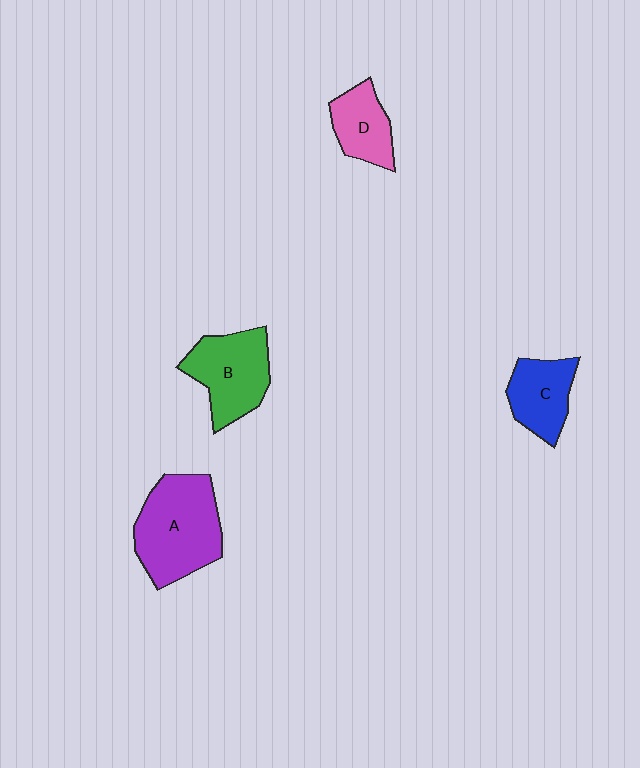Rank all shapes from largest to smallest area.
From largest to smallest: A (purple), B (green), C (blue), D (pink).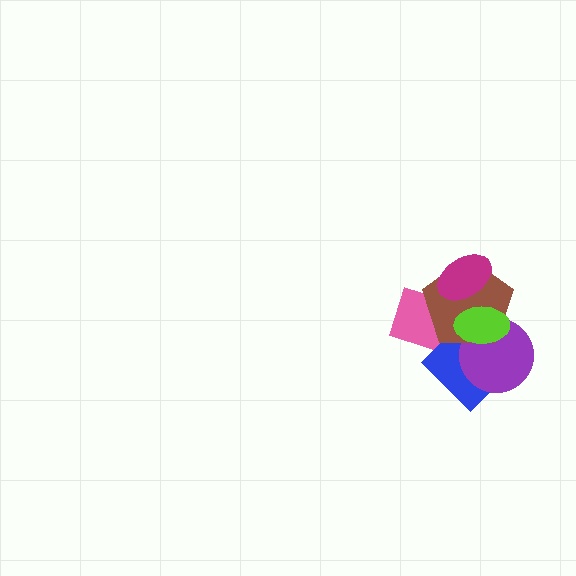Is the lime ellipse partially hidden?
Yes, it is partially covered by another shape.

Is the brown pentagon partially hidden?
Yes, it is partially covered by another shape.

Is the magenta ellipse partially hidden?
No, no other shape covers it.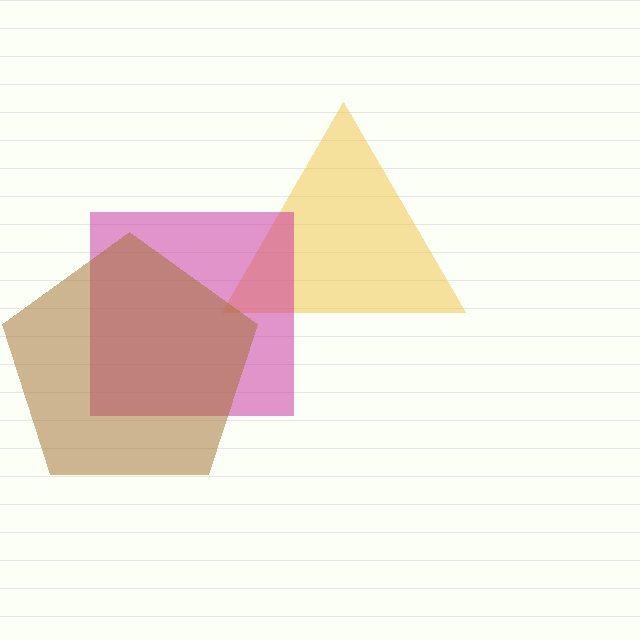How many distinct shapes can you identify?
There are 3 distinct shapes: a yellow triangle, a magenta square, a brown pentagon.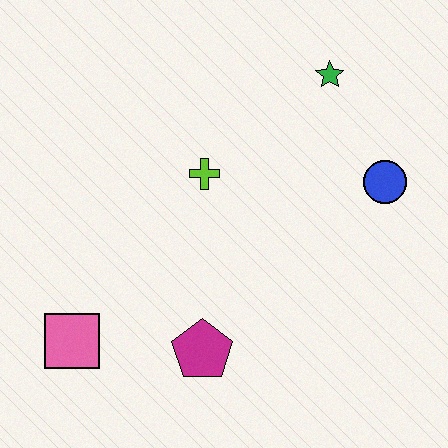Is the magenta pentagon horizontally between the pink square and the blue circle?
Yes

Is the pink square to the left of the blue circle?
Yes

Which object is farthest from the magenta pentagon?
The green star is farthest from the magenta pentagon.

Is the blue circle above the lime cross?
No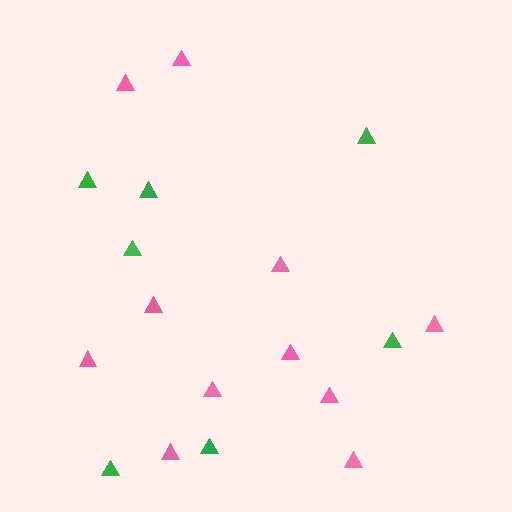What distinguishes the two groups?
There are 2 groups: one group of pink triangles (11) and one group of green triangles (7).